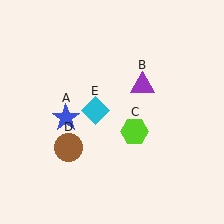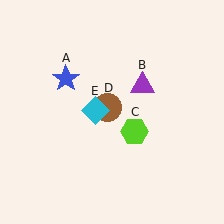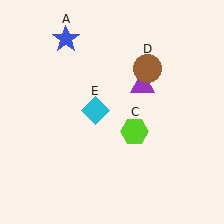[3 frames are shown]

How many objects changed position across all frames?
2 objects changed position: blue star (object A), brown circle (object D).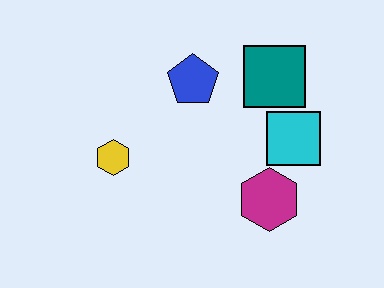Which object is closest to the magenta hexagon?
The cyan square is closest to the magenta hexagon.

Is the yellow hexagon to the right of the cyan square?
No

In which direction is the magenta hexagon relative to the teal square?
The magenta hexagon is below the teal square.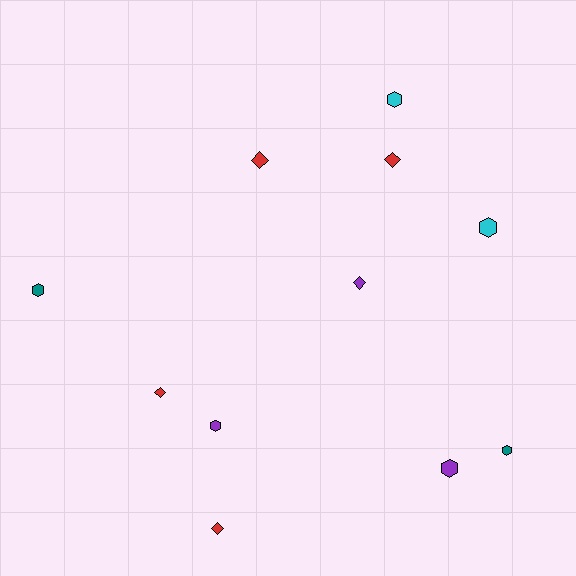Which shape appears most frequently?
Hexagon, with 6 objects.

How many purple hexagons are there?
There are 2 purple hexagons.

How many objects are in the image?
There are 11 objects.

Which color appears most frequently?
Red, with 4 objects.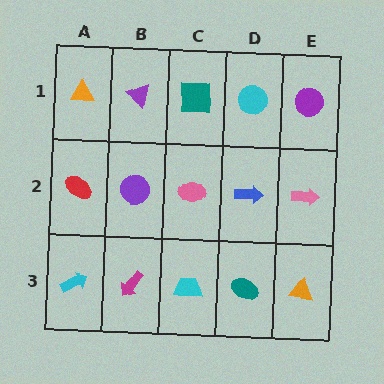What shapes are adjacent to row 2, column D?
A cyan circle (row 1, column D), a teal ellipse (row 3, column D), a pink ellipse (row 2, column C), a pink arrow (row 2, column E).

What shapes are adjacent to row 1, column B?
A purple circle (row 2, column B), an orange triangle (row 1, column A), a teal square (row 1, column C).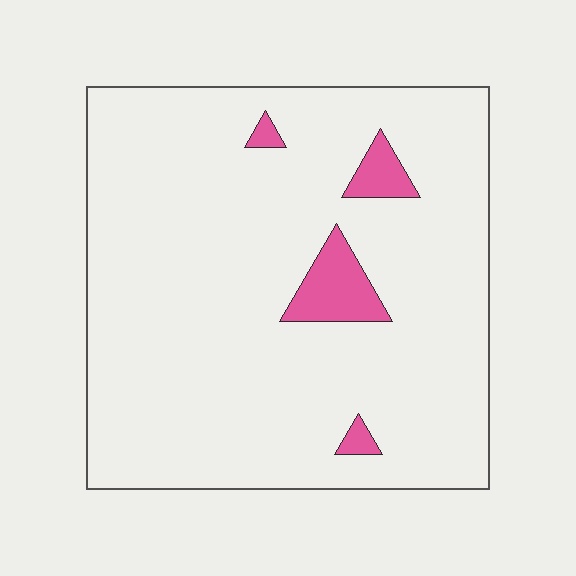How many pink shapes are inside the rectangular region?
4.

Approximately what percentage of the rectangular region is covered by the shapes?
Approximately 5%.